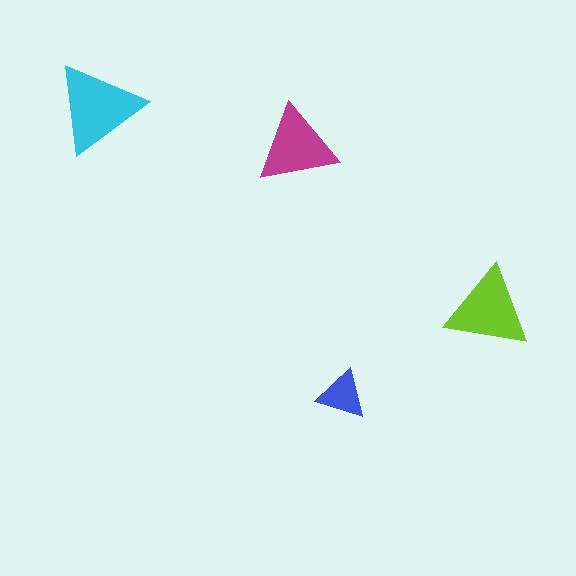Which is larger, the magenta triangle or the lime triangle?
The lime one.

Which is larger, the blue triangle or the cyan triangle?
The cyan one.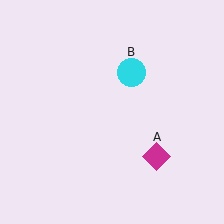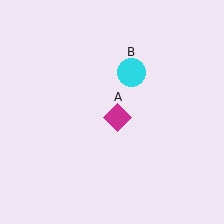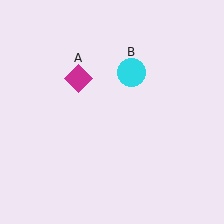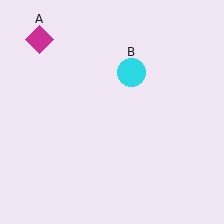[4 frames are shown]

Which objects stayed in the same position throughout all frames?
Cyan circle (object B) remained stationary.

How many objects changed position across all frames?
1 object changed position: magenta diamond (object A).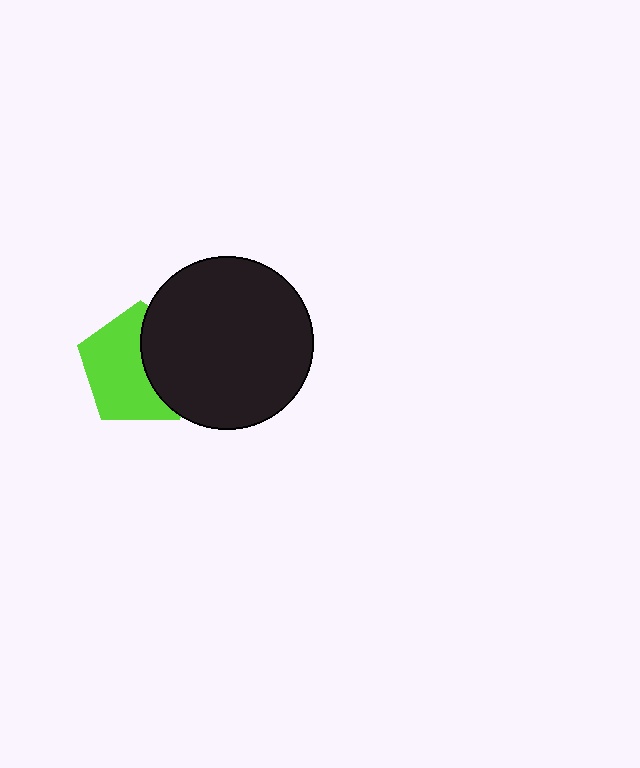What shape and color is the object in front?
The object in front is a black circle.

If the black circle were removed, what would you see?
You would see the complete lime pentagon.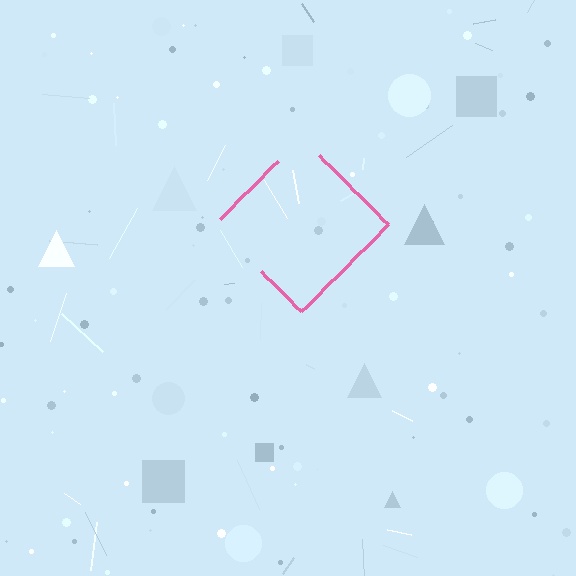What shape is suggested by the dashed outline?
The dashed outline suggests a diamond.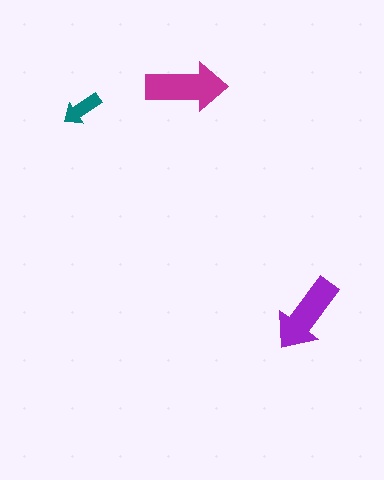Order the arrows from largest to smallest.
the magenta one, the purple one, the teal one.